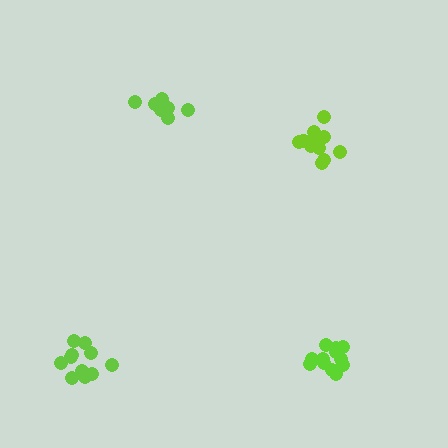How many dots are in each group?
Group 1: 12 dots, Group 2: 8 dots, Group 3: 12 dots, Group 4: 11 dots (43 total).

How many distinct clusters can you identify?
There are 4 distinct clusters.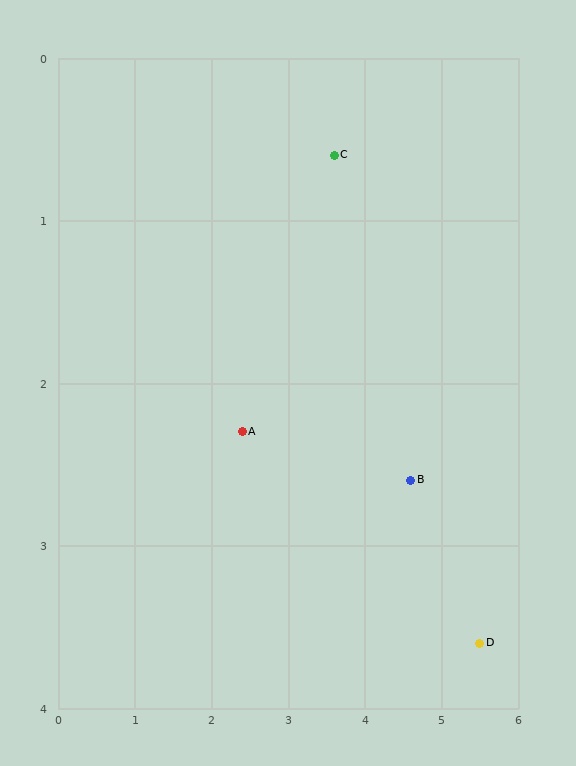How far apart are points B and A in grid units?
Points B and A are about 2.2 grid units apart.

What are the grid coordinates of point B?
Point B is at approximately (4.6, 2.6).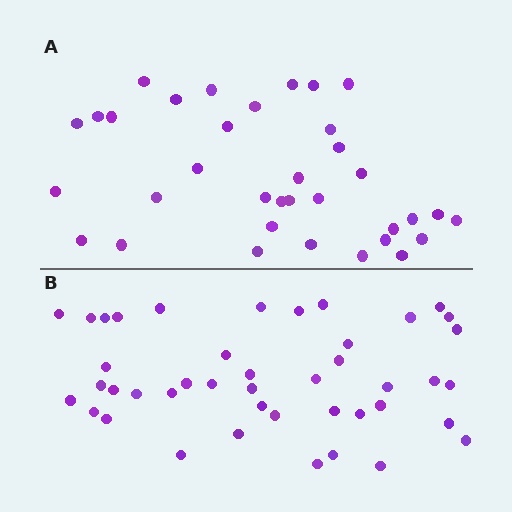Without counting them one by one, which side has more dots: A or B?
Region B (the bottom region) has more dots.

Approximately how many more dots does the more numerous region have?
Region B has roughly 8 or so more dots than region A.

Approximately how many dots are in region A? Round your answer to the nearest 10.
About 40 dots. (The exact count is 35, which rounds to 40.)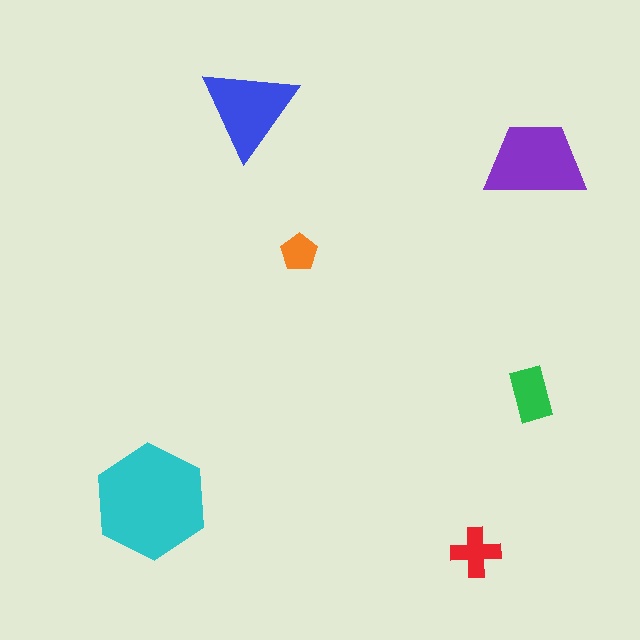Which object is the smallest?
The orange pentagon.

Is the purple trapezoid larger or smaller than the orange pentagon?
Larger.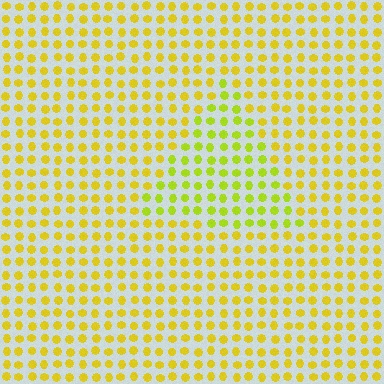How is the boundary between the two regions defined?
The boundary is defined purely by a slight shift in hue (about 24 degrees). Spacing, size, and orientation are identical on both sides.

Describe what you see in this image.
The image is filled with small yellow elements in a uniform arrangement. A triangle-shaped region is visible where the elements are tinted to a slightly different hue, forming a subtle color boundary.